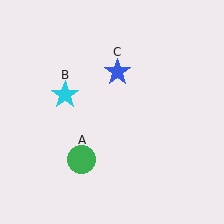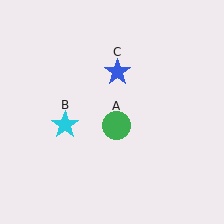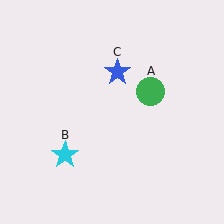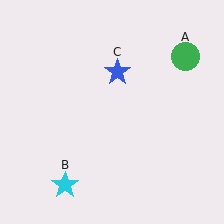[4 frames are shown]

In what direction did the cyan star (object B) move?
The cyan star (object B) moved down.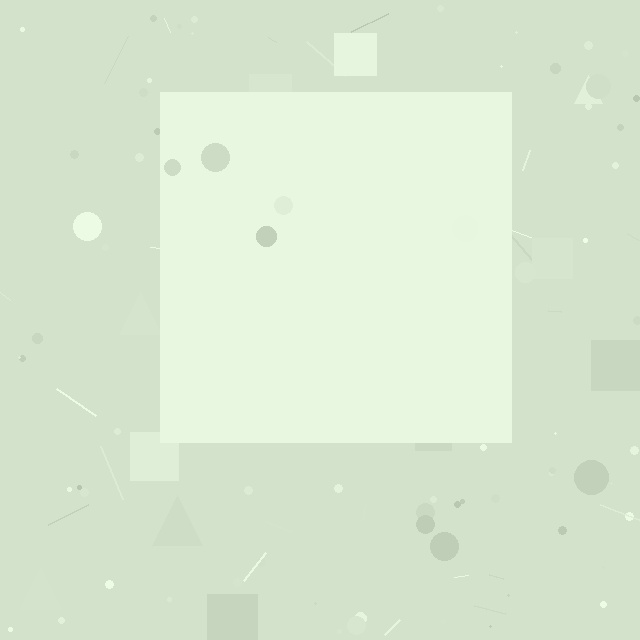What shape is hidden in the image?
A square is hidden in the image.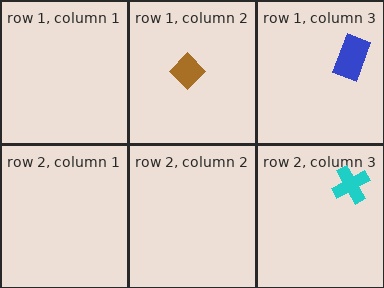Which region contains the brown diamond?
The row 1, column 2 region.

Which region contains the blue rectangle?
The row 1, column 3 region.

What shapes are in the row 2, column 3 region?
The cyan cross.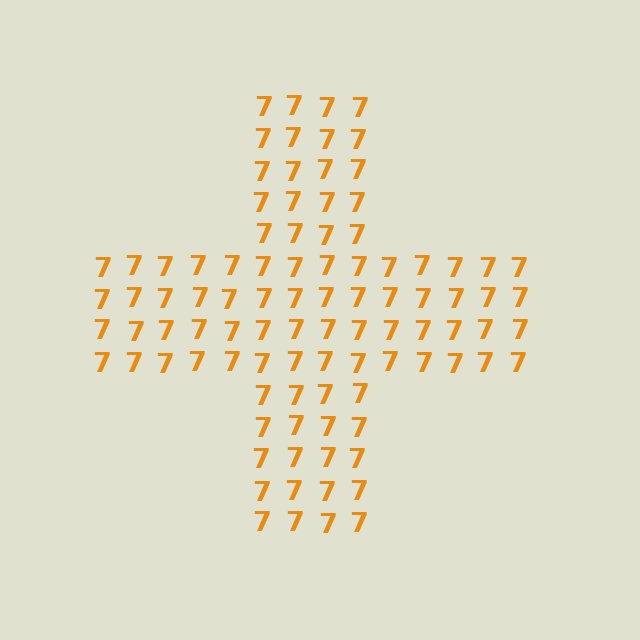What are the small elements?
The small elements are digit 7's.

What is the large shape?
The large shape is a cross.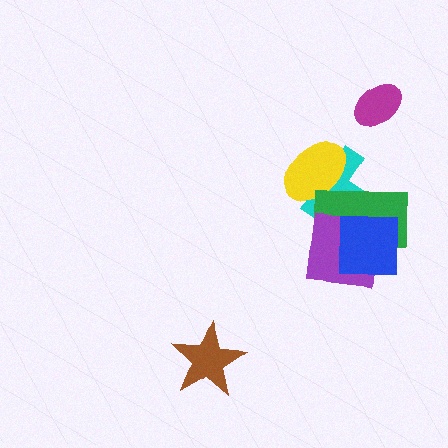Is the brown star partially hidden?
No, no other shape covers it.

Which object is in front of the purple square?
The blue square is in front of the purple square.